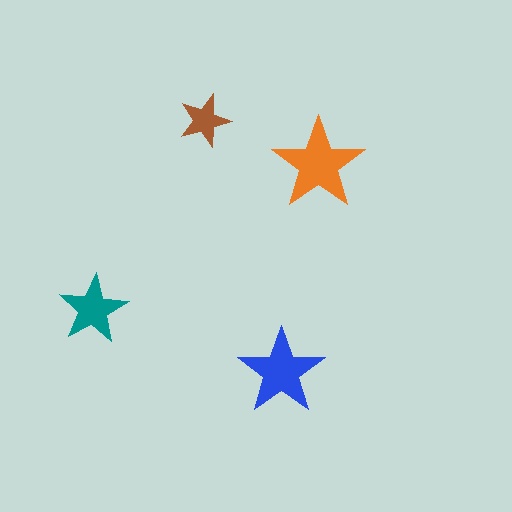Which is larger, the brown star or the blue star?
The blue one.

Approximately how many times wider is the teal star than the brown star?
About 1.5 times wider.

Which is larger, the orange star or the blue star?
The orange one.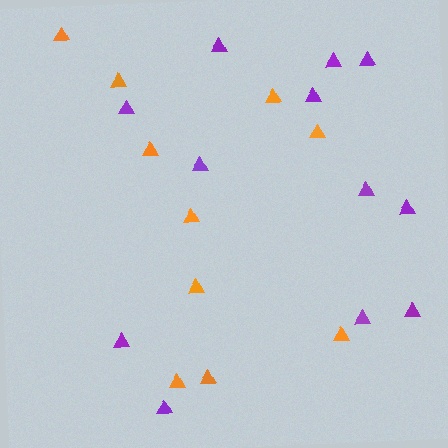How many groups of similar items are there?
There are 2 groups: one group of orange triangles (10) and one group of purple triangles (12).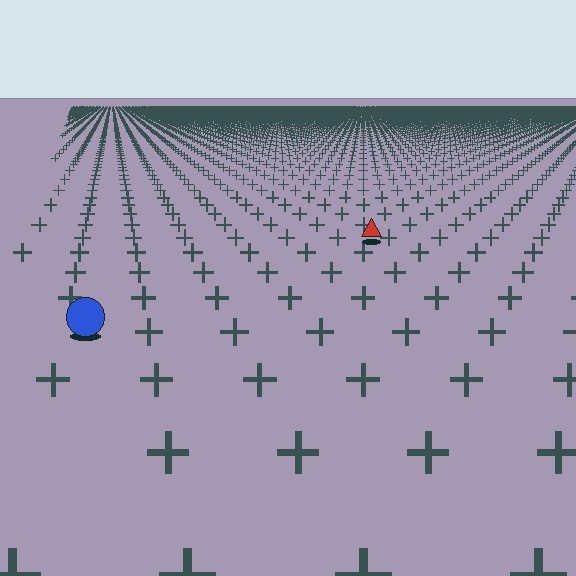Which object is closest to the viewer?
The blue circle is closest. The texture marks near it are larger and more spread out.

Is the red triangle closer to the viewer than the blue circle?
No. The blue circle is closer — you can tell from the texture gradient: the ground texture is coarser near it.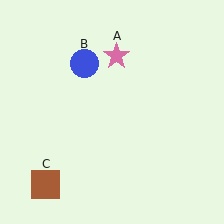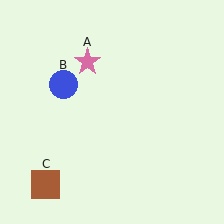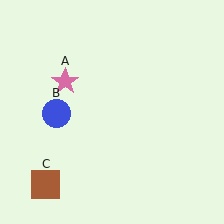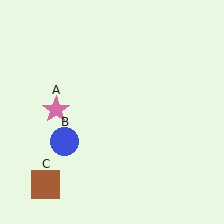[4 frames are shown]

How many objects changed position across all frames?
2 objects changed position: pink star (object A), blue circle (object B).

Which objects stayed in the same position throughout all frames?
Brown square (object C) remained stationary.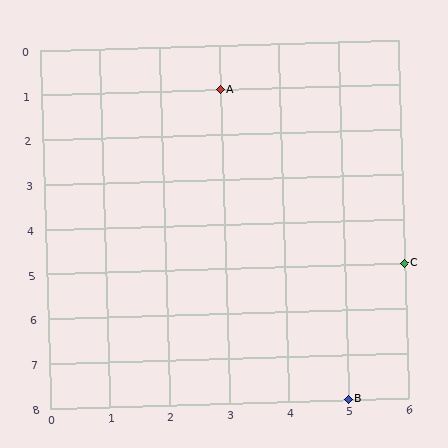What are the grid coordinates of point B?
Point B is at grid coordinates (5, 8).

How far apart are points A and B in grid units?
Points A and B are 2 columns and 7 rows apart (about 7.3 grid units diagonally).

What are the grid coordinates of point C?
Point C is at grid coordinates (6, 5).